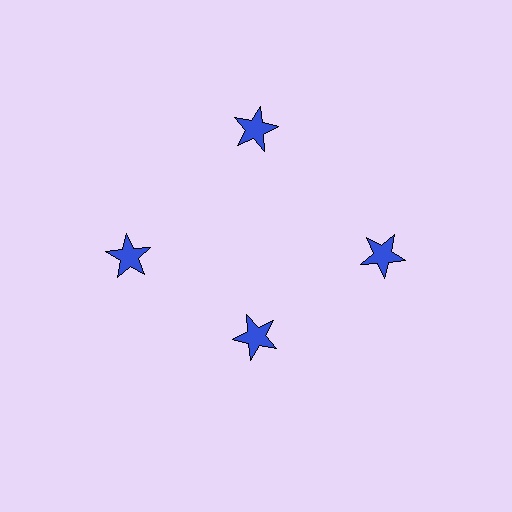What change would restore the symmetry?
The symmetry would be restored by moving it outward, back onto the ring so that all 4 stars sit at equal angles and equal distance from the center.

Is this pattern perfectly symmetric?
No. The 4 blue stars are arranged in a ring, but one element near the 6 o'clock position is pulled inward toward the center, breaking the 4-fold rotational symmetry.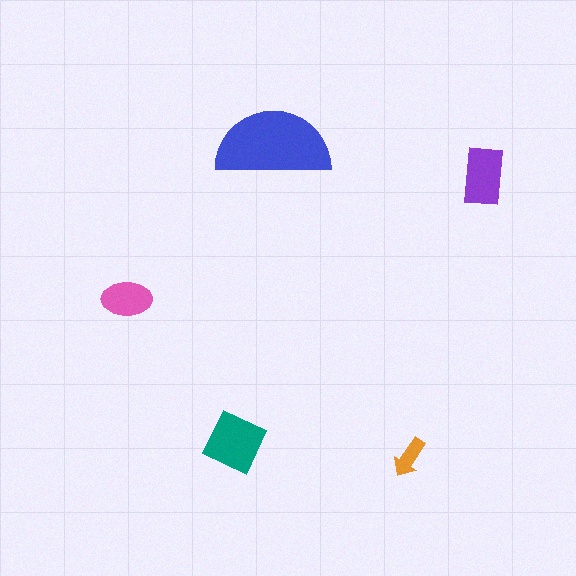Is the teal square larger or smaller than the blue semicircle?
Smaller.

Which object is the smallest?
The orange arrow.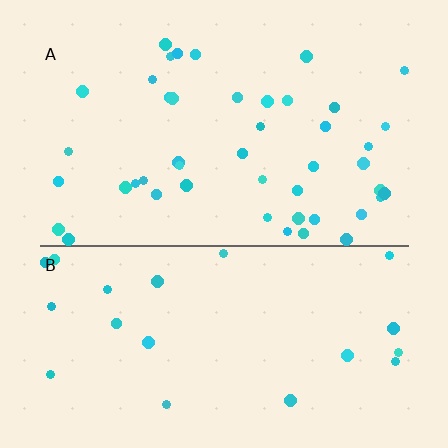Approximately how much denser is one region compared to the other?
Approximately 2.2× — region A over region B.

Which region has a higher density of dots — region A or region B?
A (the top).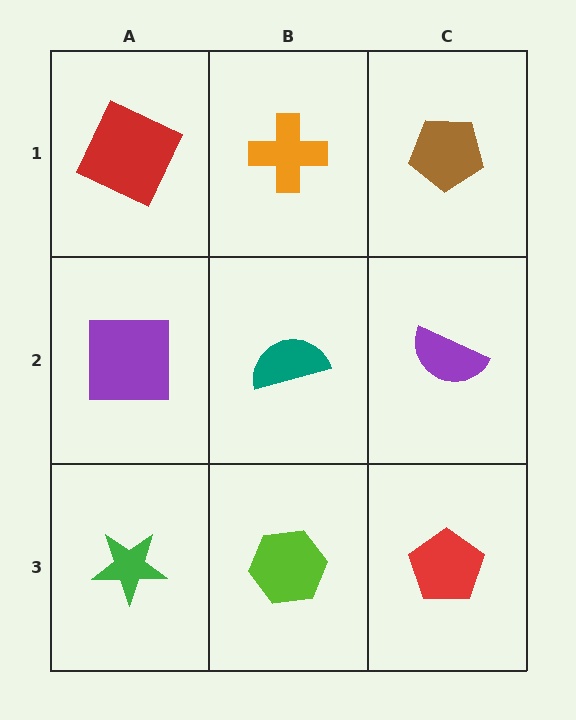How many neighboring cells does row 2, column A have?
3.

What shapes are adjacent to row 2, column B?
An orange cross (row 1, column B), a lime hexagon (row 3, column B), a purple square (row 2, column A), a purple semicircle (row 2, column C).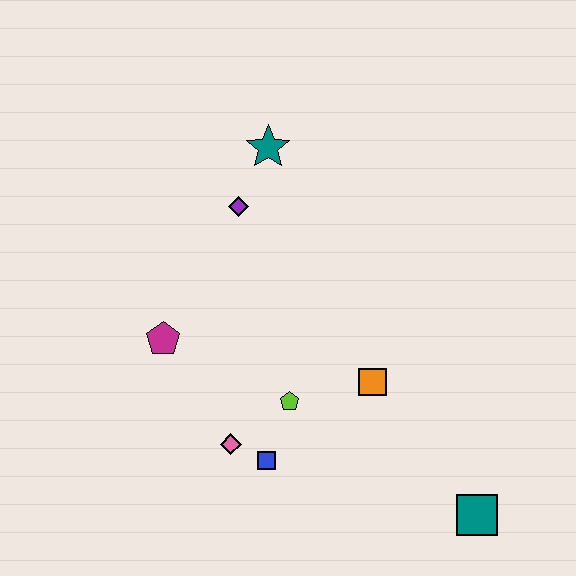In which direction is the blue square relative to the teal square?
The blue square is to the left of the teal square.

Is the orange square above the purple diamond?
No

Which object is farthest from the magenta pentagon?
The teal square is farthest from the magenta pentagon.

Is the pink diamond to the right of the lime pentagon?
No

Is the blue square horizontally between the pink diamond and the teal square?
Yes